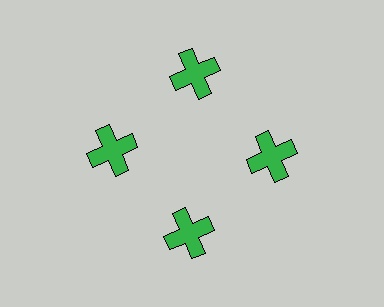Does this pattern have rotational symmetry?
Yes, this pattern has 4-fold rotational symmetry. It looks the same after rotating 90 degrees around the center.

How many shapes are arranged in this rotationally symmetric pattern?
There are 4 shapes, arranged in 4 groups of 1.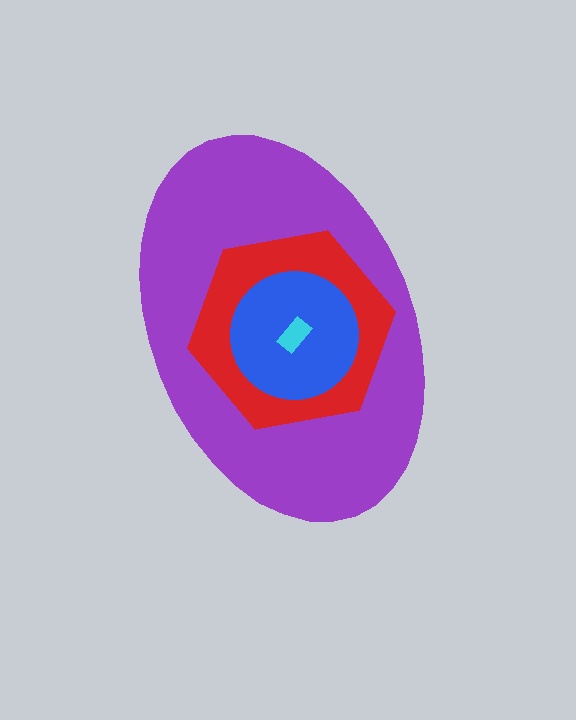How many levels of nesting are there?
4.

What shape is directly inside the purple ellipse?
The red hexagon.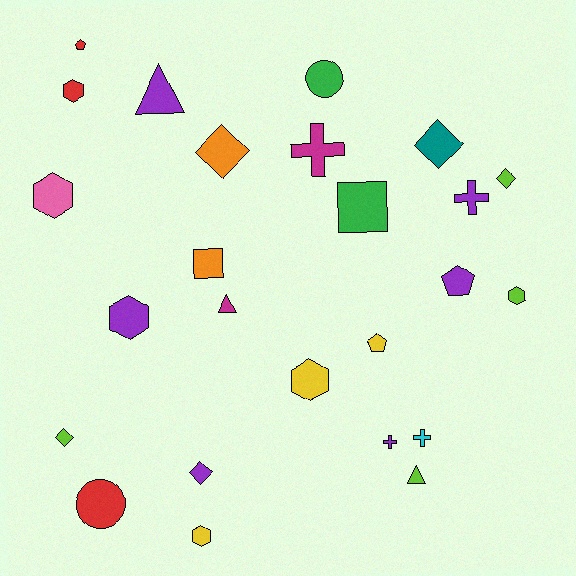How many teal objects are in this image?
There is 1 teal object.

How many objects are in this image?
There are 25 objects.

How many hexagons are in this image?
There are 6 hexagons.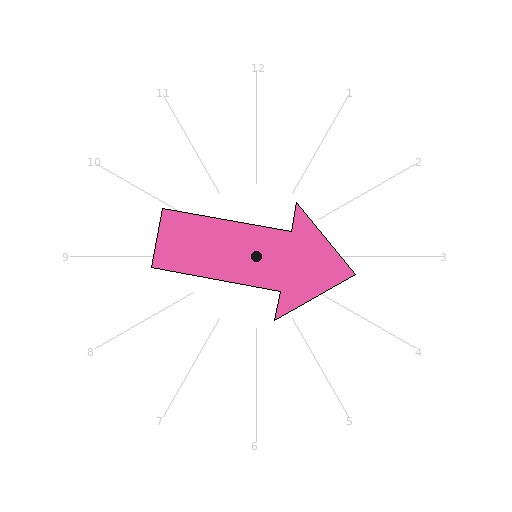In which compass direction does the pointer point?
East.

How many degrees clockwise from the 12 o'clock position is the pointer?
Approximately 100 degrees.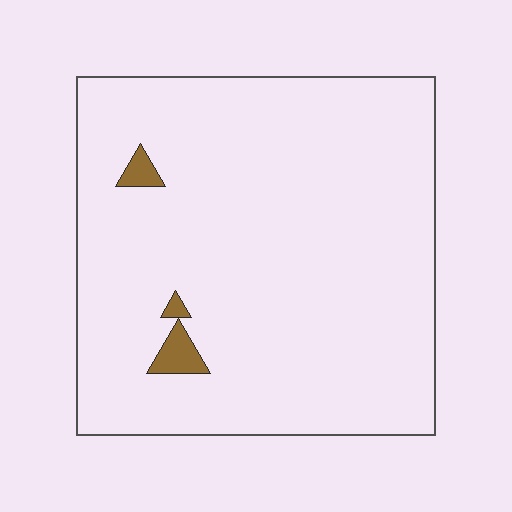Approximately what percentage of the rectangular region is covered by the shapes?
Approximately 5%.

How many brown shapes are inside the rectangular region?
3.